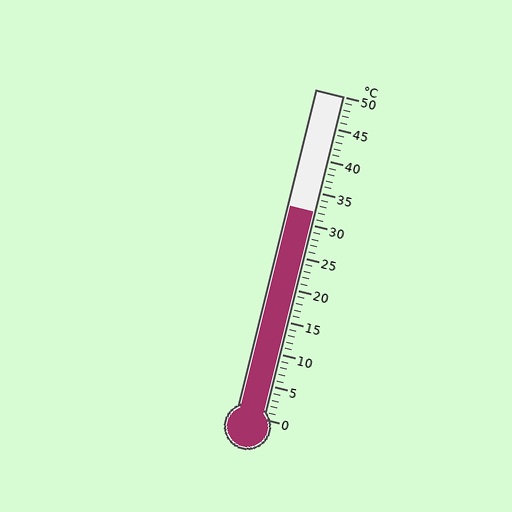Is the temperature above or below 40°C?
The temperature is below 40°C.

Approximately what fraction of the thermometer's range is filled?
The thermometer is filled to approximately 65% of its range.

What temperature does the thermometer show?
The thermometer shows approximately 32°C.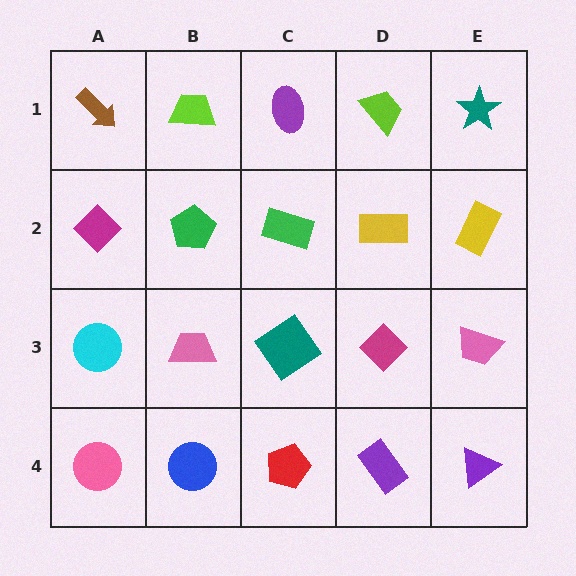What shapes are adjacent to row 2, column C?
A purple ellipse (row 1, column C), a teal diamond (row 3, column C), a green pentagon (row 2, column B), a yellow rectangle (row 2, column D).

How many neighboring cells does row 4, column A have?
2.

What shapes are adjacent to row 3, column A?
A magenta diamond (row 2, column A), a pink circle (row 4, column A), a pink trapezoid (row 3, column B).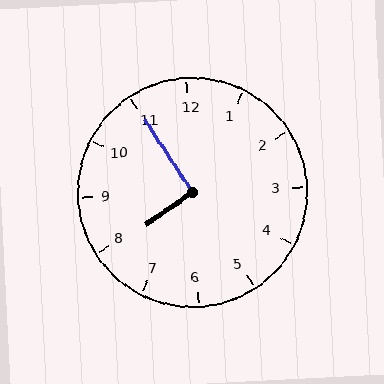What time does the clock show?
7:55.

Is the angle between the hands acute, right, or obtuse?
It is right.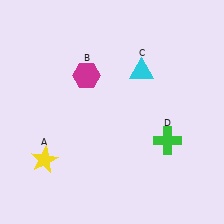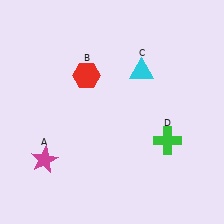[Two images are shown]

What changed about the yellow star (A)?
In Image 1, A is yellow. In Image 2, it changed to magenta.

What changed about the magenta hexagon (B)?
In Image 1, B is magenta. In Image 2, it changed to red.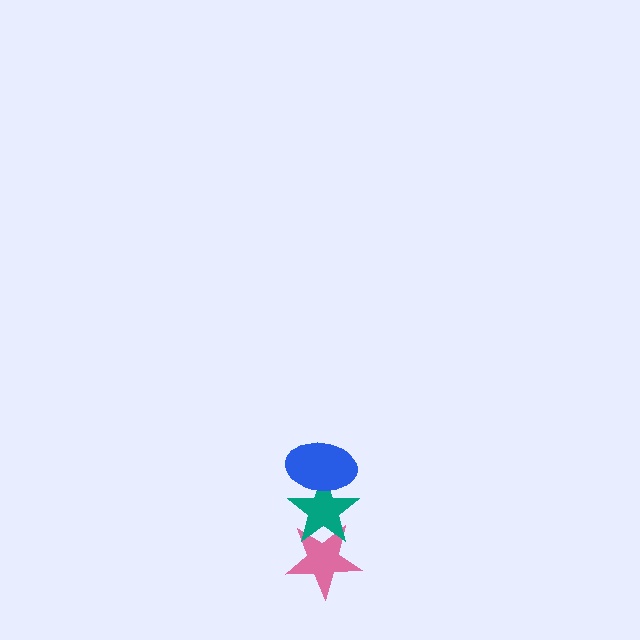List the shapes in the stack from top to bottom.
From top to bottom: the blue ellipse, the teal star, the pink star.